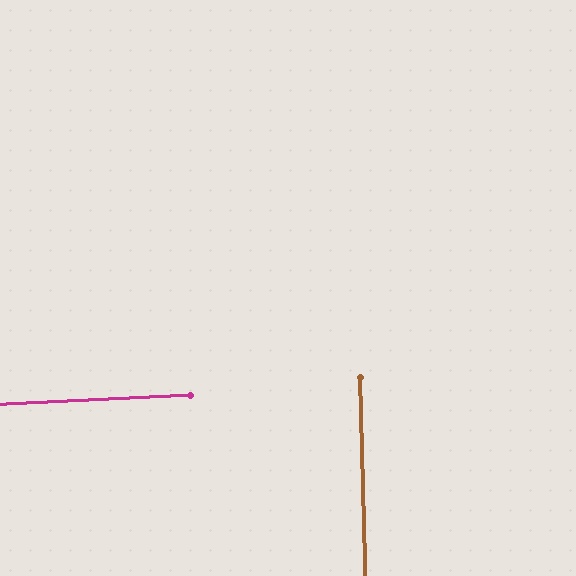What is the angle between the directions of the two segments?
Approximately 89 degrees.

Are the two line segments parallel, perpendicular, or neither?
Perpendicular — they meet at approximately 89°.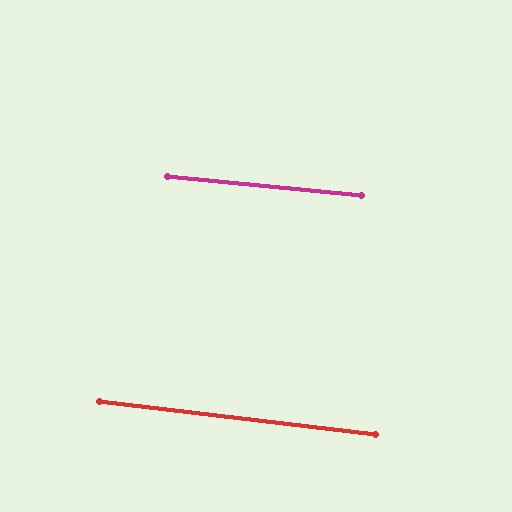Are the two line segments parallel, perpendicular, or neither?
Parallel — their directions differ by only 1.3°.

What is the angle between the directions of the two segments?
Approximately 1 degree.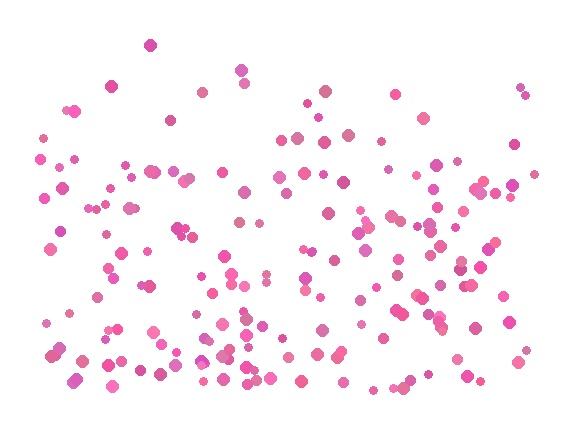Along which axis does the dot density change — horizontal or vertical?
Vertical.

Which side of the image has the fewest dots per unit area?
The top.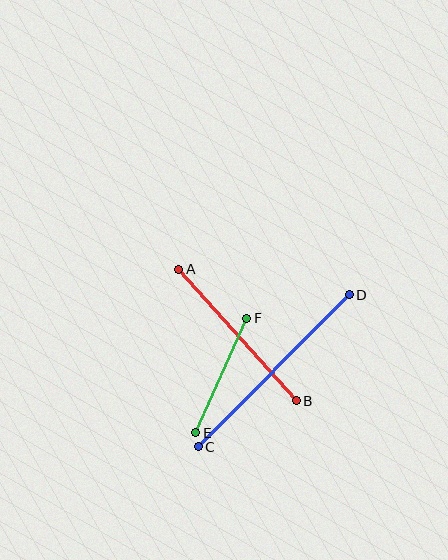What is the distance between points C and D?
The distance is approximately 214 pixels.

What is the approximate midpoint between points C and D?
The midpoint is at approximately (274, 371) pixels.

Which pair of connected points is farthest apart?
Points C and D are farthest apart.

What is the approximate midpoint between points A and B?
The midpoint is at approximately (238, 335) pixels.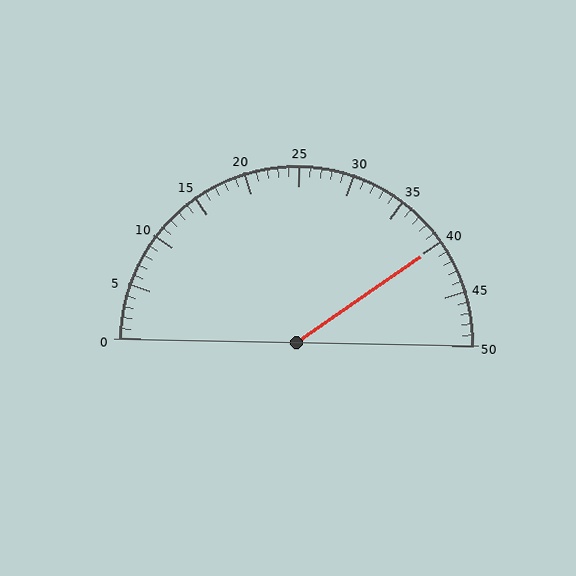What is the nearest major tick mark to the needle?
The nearest major tick mark is 40.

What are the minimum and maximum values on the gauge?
The gauge ranges from 0 to 50.